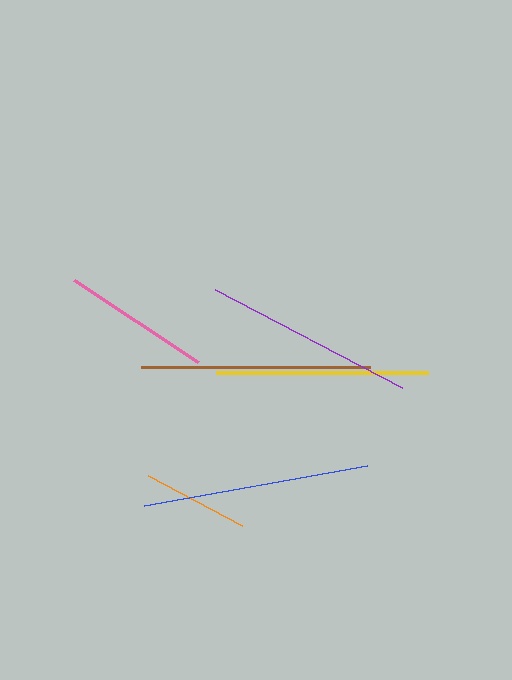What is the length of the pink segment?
The pink segment is approximately 148 pixels long.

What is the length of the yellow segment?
The yellow segment is approximately 212 pixels long.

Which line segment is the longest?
The brown line is the longest at approximately 229 pixels.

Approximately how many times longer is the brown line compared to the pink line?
The brown line is approximately 1.6 times the length of the pink line.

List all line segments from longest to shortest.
From longest to shortest: brown, blue, yellow, purple, pink, orange.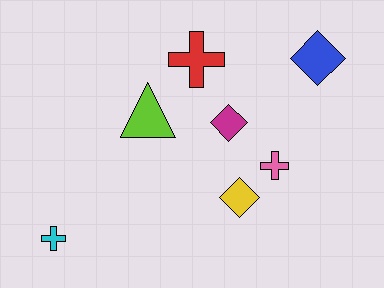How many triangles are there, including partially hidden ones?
There is 1 triangle.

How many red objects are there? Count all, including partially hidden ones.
There is 1 red object.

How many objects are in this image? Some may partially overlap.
There are 7 objects.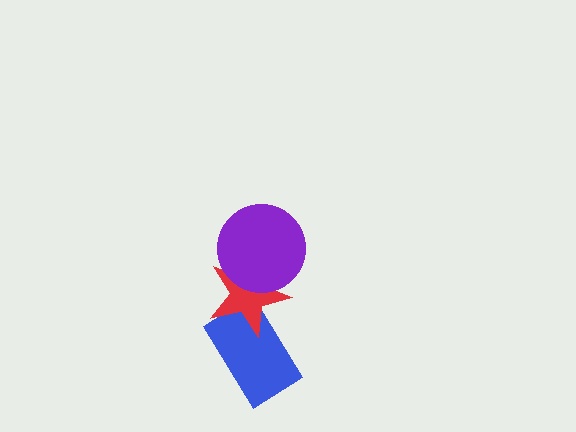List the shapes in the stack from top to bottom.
From top to bottom: the purple circle, the red star, the blue rectangle.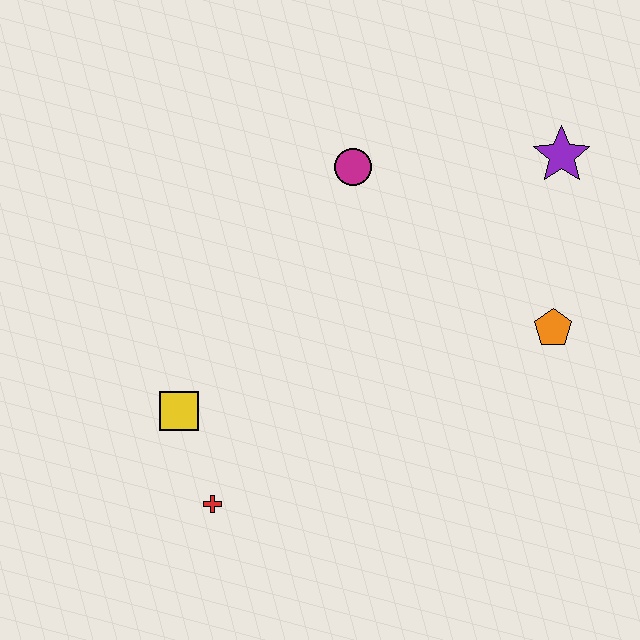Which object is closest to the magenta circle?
The purple star is closest to the magenta circle.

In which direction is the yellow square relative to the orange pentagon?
The yellow square is to the left of the orange pentagon.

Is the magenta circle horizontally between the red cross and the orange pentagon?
Yes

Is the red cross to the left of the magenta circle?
Yes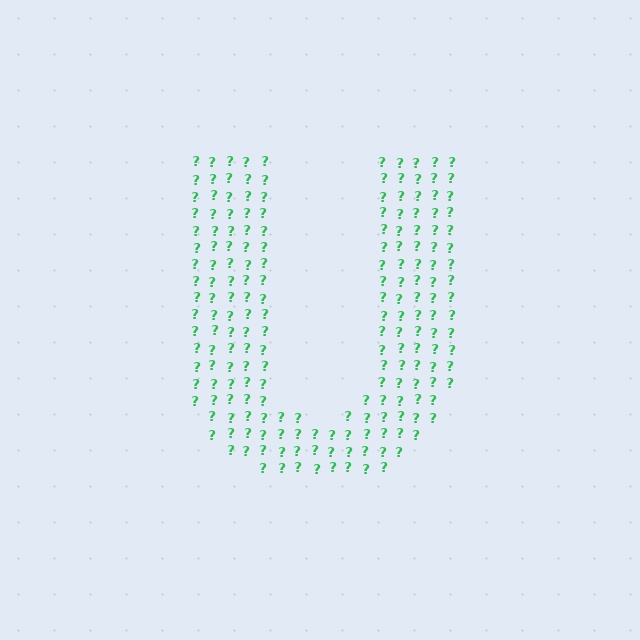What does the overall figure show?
The overall figure shows the letter U.